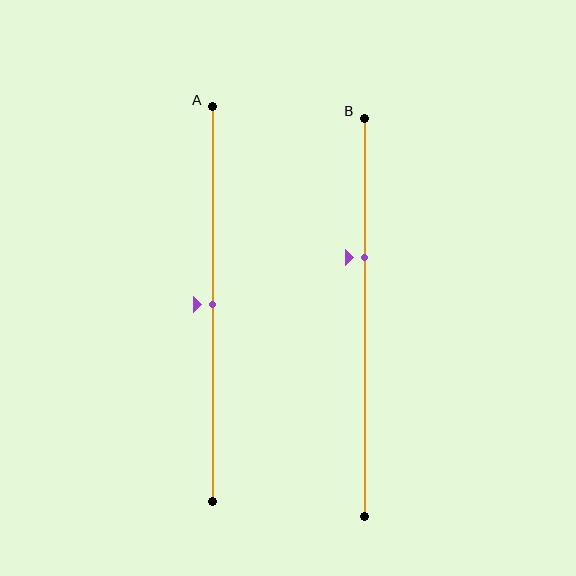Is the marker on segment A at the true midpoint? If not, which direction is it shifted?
Yes, the marker on segment A is at the true midpoint.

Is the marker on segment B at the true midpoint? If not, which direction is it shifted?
No, the marker on segment B is shifted upward by about 15% of the segment length.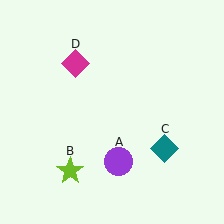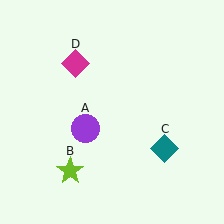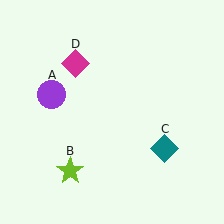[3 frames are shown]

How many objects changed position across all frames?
1 object changed position: purple circle (object A).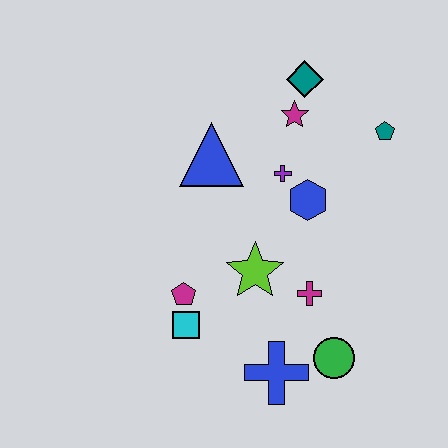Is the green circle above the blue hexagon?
No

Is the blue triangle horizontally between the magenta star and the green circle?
No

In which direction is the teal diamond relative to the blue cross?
The teal diamond is above the blue cross.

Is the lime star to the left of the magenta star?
Yes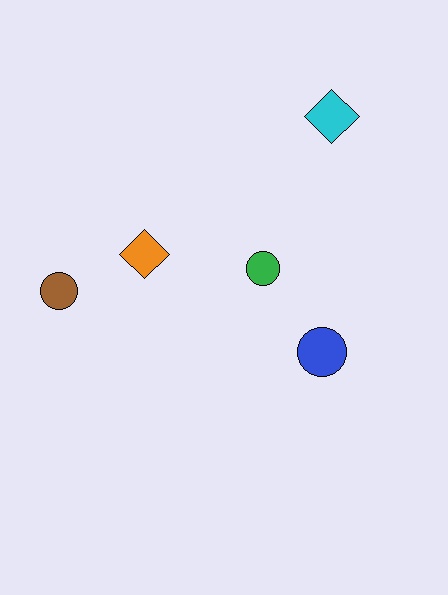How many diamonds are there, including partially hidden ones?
There are 2 diamonds.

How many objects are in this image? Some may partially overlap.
There are 5 objects.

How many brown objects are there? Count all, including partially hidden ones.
There is 1 brown object.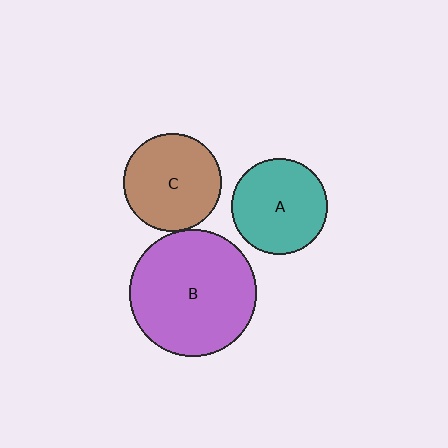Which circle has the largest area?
Circle B (purple).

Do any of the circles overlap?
No, none of the circles overlap.